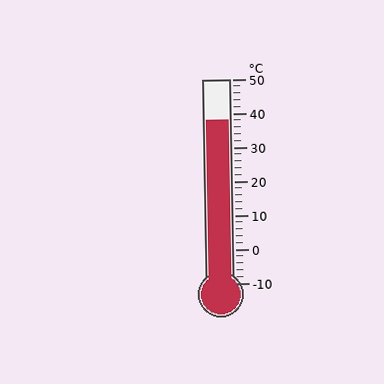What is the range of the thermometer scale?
The thermometer scale ranges from -10°C to 50°C.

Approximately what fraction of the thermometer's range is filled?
The thermometer is filled to approximately 80% of its range.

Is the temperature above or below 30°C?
The temperature is above 30°C.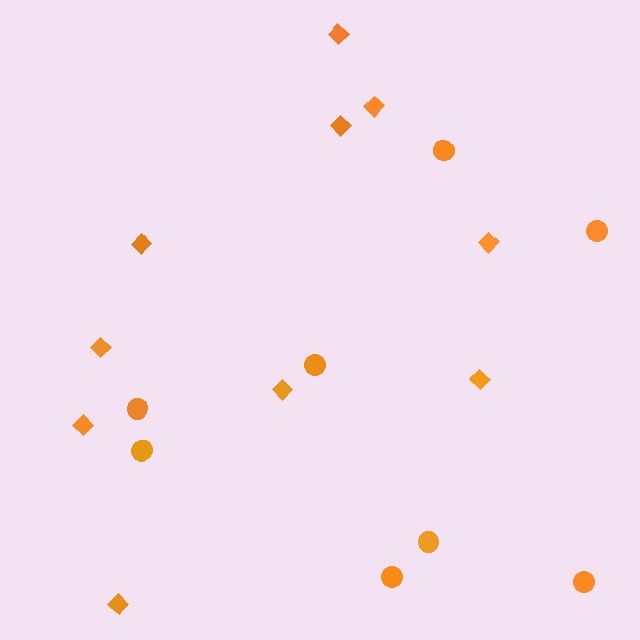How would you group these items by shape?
There are 2 groups: one group of diamonds (10) and one group of circles (8).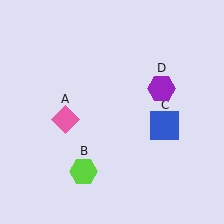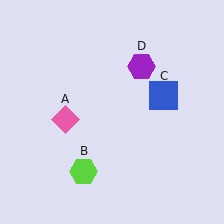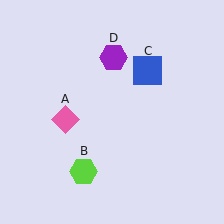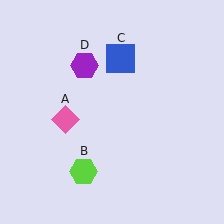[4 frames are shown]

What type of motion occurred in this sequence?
The blue square (object C), purple hexagon (object D) rotated counterclockwise around the center of the scene.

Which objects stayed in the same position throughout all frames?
Pink diamond (object A) and lime hexagon (object B) remained stationary.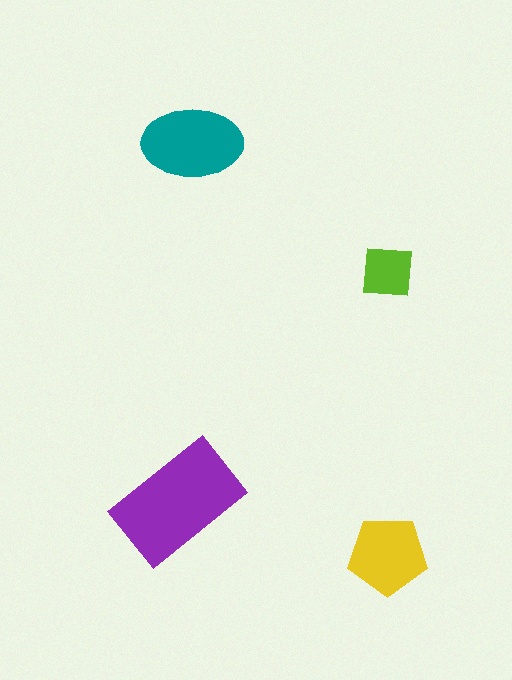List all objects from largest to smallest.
The purple rectangle, the teal ellipse, the yellow pentagon, the lime square.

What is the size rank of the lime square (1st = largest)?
4th.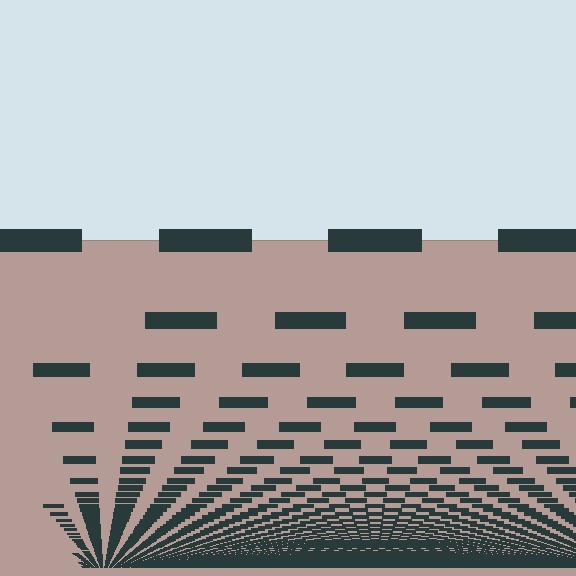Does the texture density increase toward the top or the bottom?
Density increases toward the bottom.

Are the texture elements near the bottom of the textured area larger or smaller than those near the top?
Smaller. The gradient is inverted — elements near the bottom are smaller and denser.